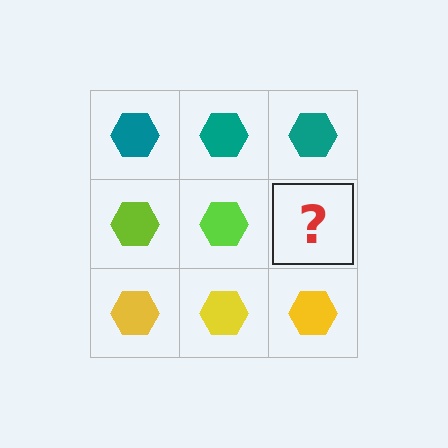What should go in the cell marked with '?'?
The missing cell should contain a lime hexagon.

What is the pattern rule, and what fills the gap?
The rule is that each row has a consistent color. The gap should be filled with a lime hexagon.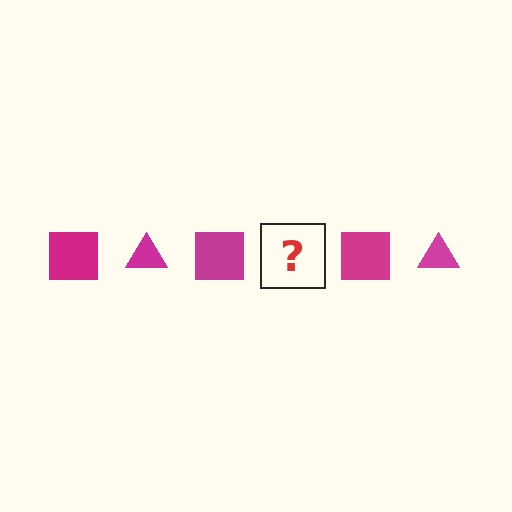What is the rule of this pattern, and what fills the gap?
The rule is that the pattern cycles through square, triangle shapes in magenta. The gap should be filled with a magenta triangle.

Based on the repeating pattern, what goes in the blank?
The blank should be a magenta triangle.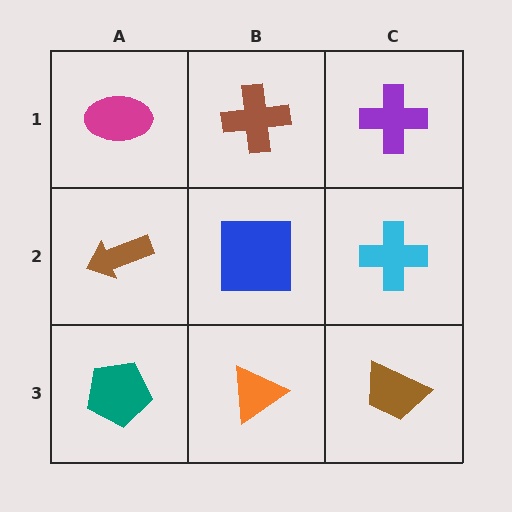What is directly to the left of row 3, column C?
An orange triangle.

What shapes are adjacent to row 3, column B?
A blue square (row 2, column B), a teal pentagon (row 3, column A), a brown trapezoid (row 3, column C).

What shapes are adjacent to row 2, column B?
A brown cross (row 1, column B), an orange triangle (row 3, column B), a brown arrow (row 2, column A), a cyan cross (row 2, column C).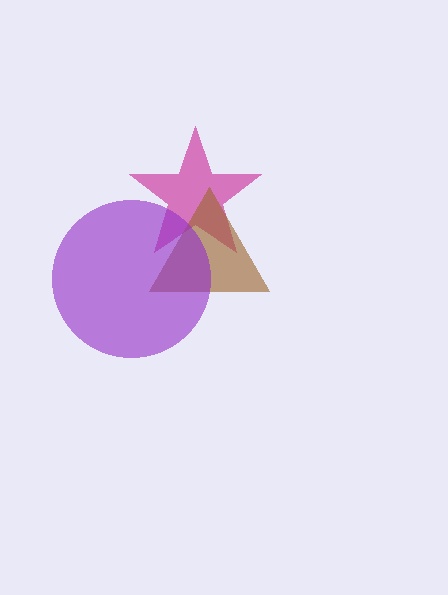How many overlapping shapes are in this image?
There are 3 overlapping shapes in the image.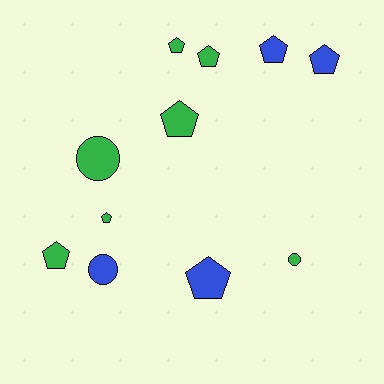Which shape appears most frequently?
Pentagon, with 8 objects.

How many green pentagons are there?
There are 5 green pentagons.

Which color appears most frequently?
Green, with 7 objects.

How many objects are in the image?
There are 11 objects.